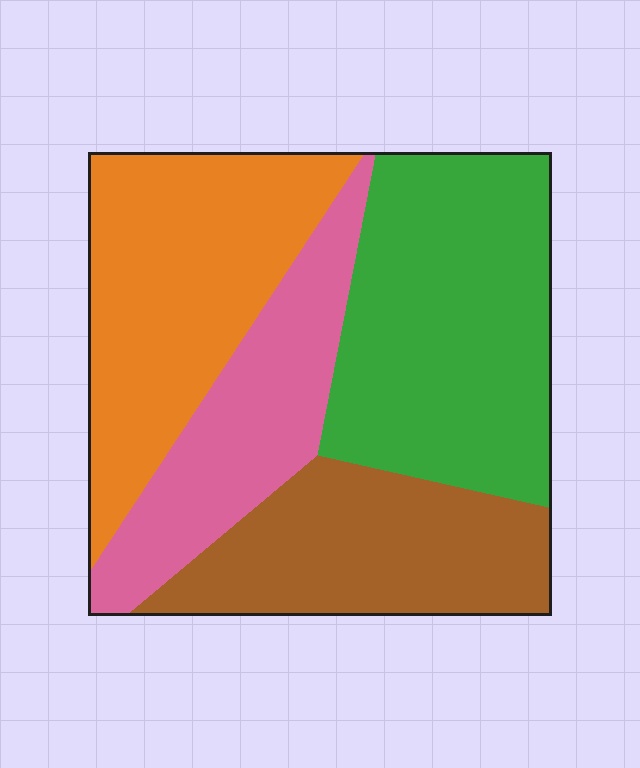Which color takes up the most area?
Green, at roughly 30%.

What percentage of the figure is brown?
Brown takes up about one fifth (1/5) of the figure.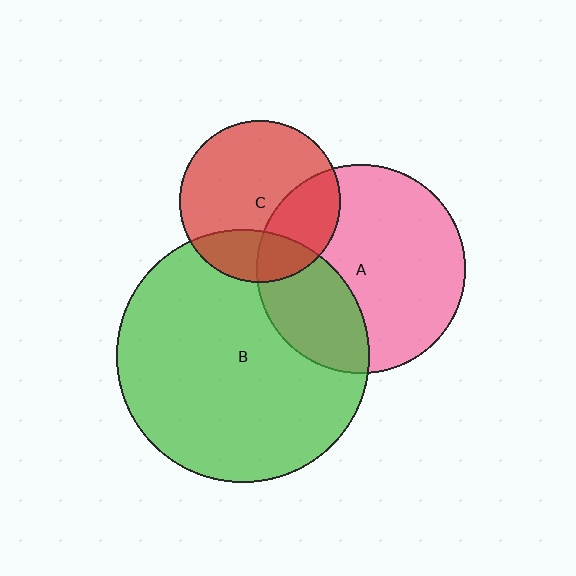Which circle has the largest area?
Circle B (green).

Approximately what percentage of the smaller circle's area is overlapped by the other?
Approximately 30%.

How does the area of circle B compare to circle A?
Approximately 1.5 times.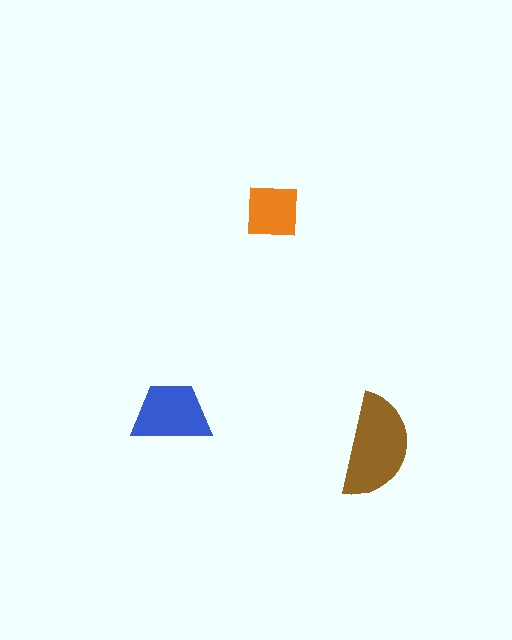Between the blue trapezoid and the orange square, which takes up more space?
The blue trapezoid.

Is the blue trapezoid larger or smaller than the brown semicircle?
Smaller.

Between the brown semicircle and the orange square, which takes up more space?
The brown semicircle.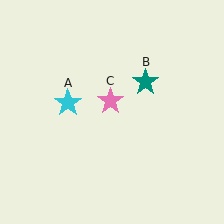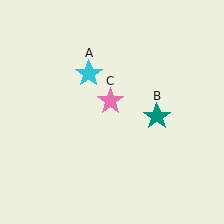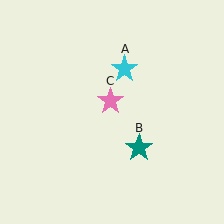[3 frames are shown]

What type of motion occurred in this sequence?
The cyan star (object A), teal star (object B) rotated clockwise around the center of the scene.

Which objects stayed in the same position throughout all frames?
Pink star (object C) remained stationary.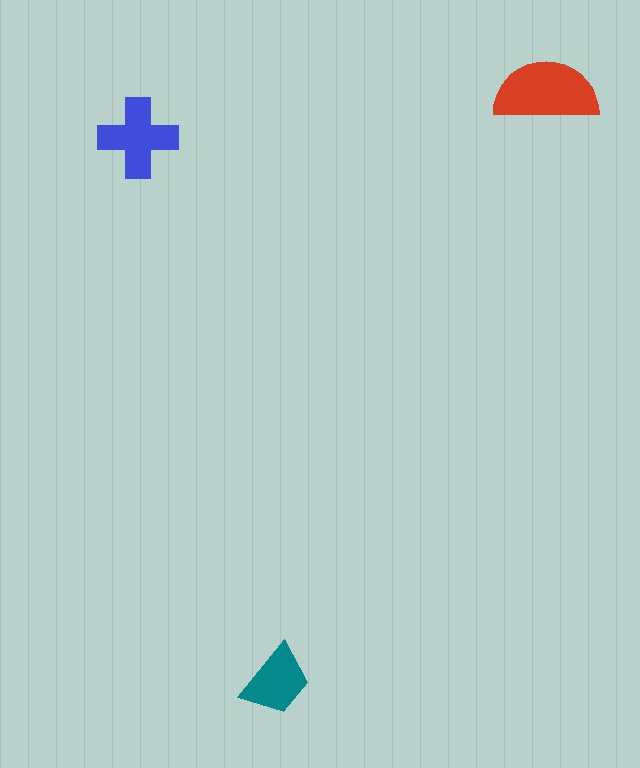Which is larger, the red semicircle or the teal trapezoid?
The red semicircle.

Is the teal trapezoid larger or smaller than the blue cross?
Smaller.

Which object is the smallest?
The teal trapezoid.